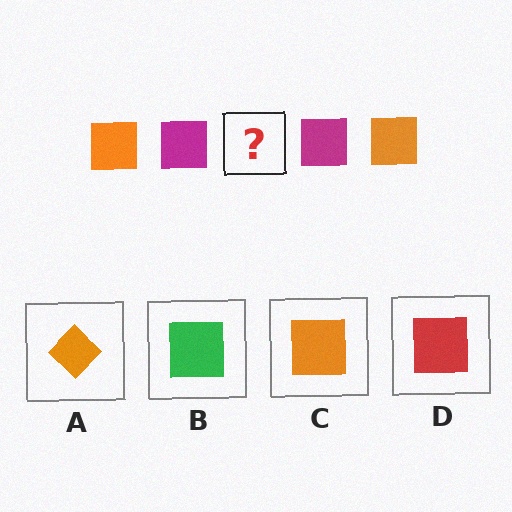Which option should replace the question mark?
Option C.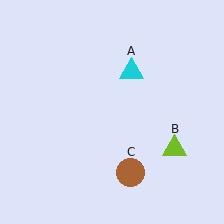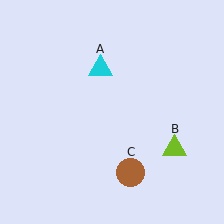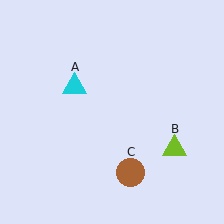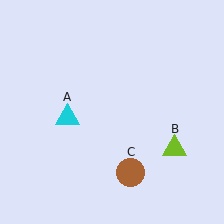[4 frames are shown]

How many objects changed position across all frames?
1 object changed position: cyan triangle (object A).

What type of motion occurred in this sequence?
The cyan triangle (object A) rotated counterclockwise around the center of the scene.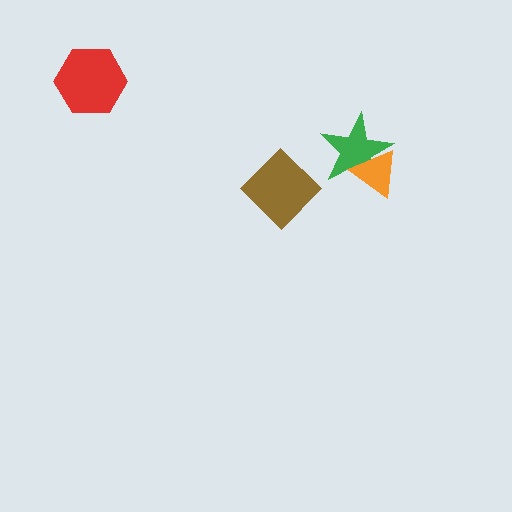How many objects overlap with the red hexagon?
0 objects overlap with the red hexagon.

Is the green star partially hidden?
Yes, it is partially covered by another shape.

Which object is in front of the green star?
The orange triangle is in front of the green star.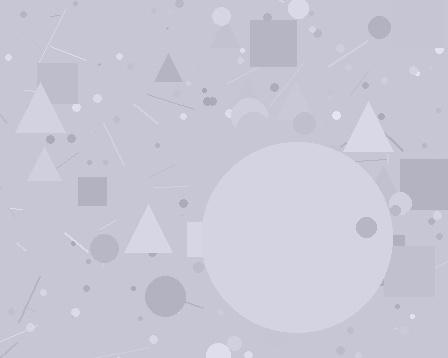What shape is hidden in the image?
A circle is hidden in the image.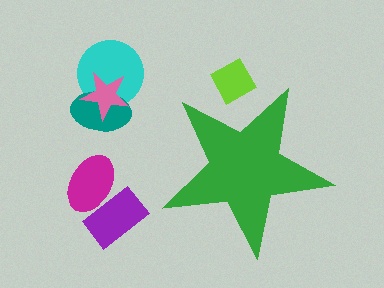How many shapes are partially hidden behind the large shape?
1 shape is partially hidden.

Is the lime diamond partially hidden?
Yes, the lime diamond is partially hidden behind the green star.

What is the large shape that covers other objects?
A green star.